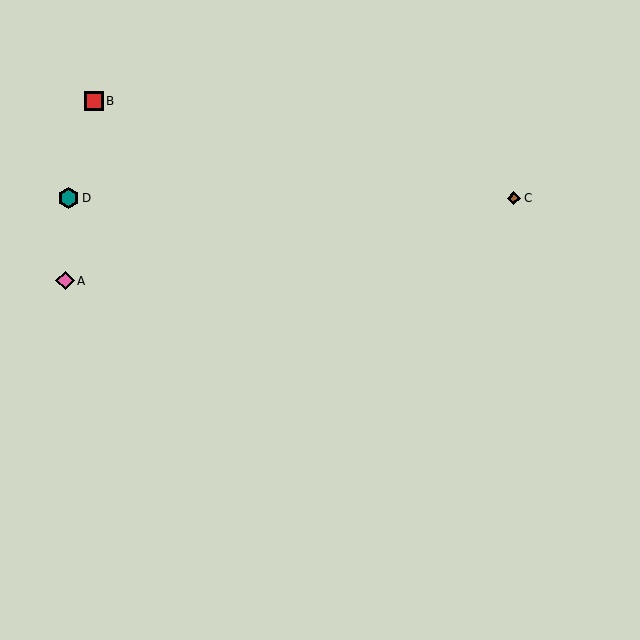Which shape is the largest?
The teal hexagon (labeled D) is the largest.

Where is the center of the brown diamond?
The center of the brown diamond is at (514, 198).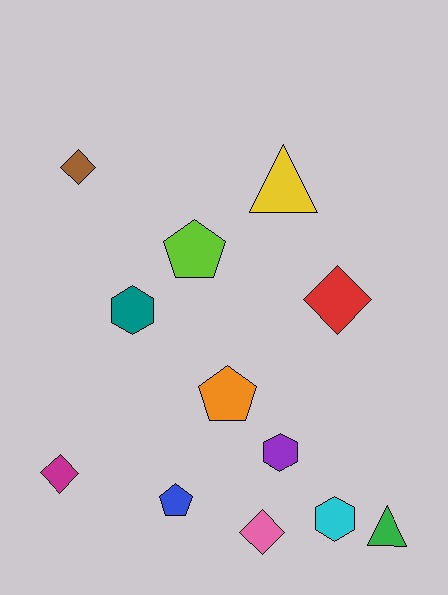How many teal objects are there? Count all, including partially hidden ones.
There is 1 teal object.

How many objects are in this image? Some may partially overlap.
There are 12 objects.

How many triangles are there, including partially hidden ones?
There are 2 triangles.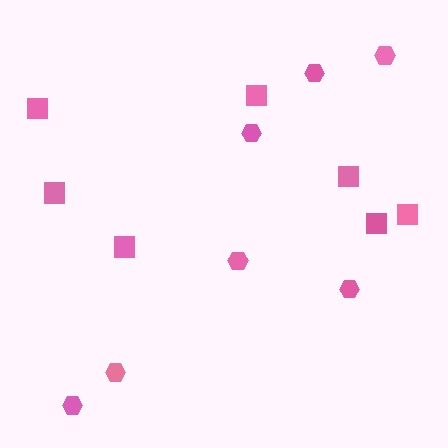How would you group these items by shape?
There are 2 groups: one group of hexagons (7) and one group of squares (7).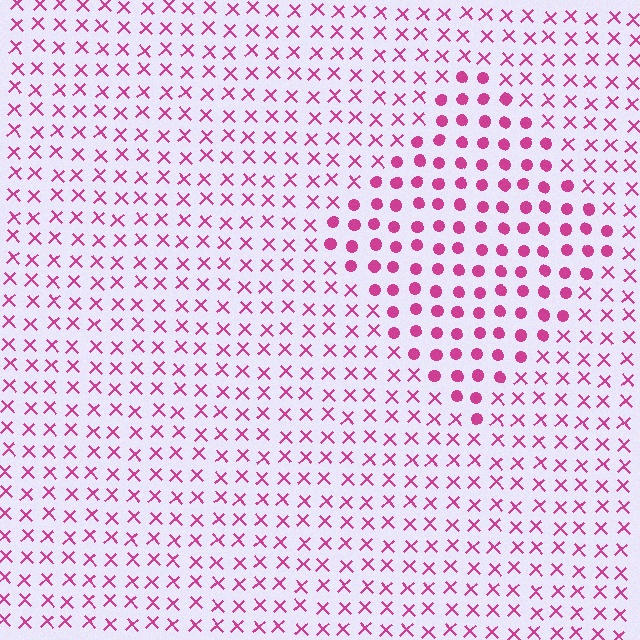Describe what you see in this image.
The image is filled with small magenta elements arranged in a uniform grid. A diamond-shaped region contains circles, while the surrounding area contains X marks. The boundary is defined purely by the change in element shape.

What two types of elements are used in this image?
The image uses circles inside the diamond region and X marks outside it.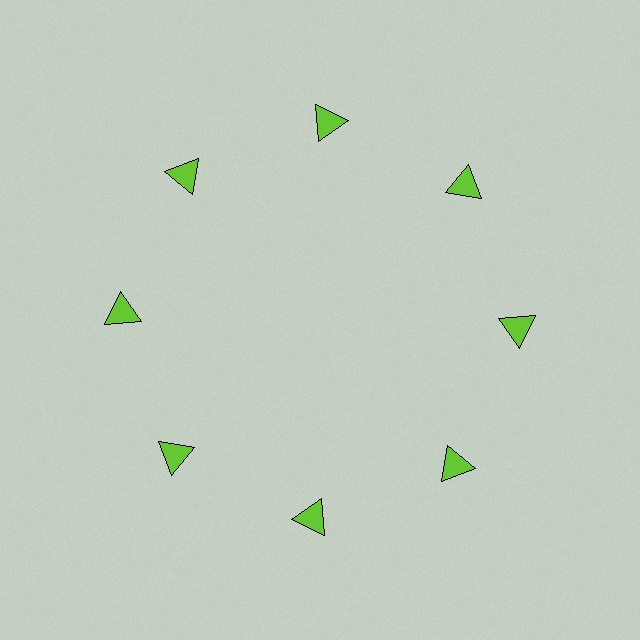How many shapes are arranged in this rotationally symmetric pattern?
There are 8 shapes, arranged in 8 groups of 1.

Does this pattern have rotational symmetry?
Yes, this pattern has 8-fold rotational symmetry. It looks the same after rotating 45 degrees around the center.